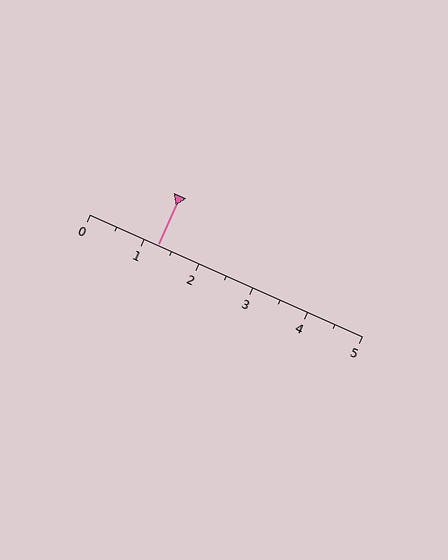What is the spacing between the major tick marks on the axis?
The major ticks are spaced 1 apart.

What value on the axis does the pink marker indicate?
The marker indicates approximately 1.2.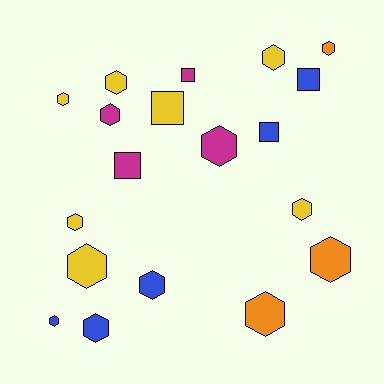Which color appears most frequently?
Yellow, with 7 objects.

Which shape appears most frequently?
Hexagon, with 14 objects.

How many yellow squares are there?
There is 1 yellow square.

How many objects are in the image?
There are 19 objects.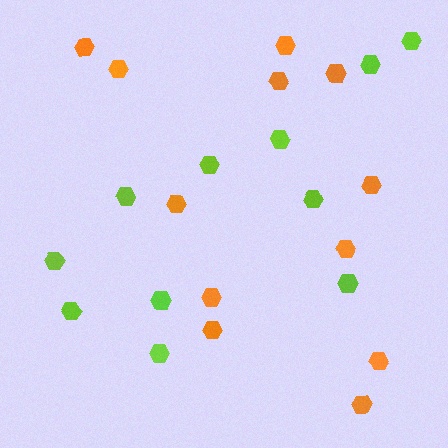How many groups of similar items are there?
There are 2 groups: one group of orange hexagons (12) and one group of lime hexagons (11).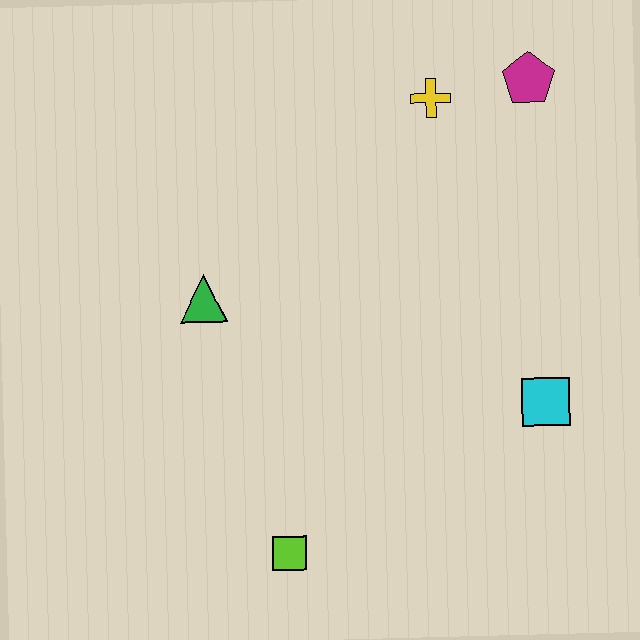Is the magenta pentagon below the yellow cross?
No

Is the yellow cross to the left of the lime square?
No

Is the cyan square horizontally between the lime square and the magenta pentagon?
No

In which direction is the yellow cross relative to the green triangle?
The yellow cross is to the right of the green triangle.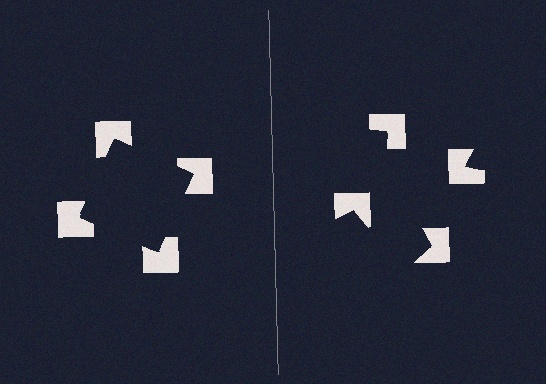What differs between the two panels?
The notched squares are positioned identically on both sides; only the wedge orientations differ. On the left they align to a square; on the right they are misaligned.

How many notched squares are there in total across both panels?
8 — 4 on each side.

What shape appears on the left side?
An illusory square.